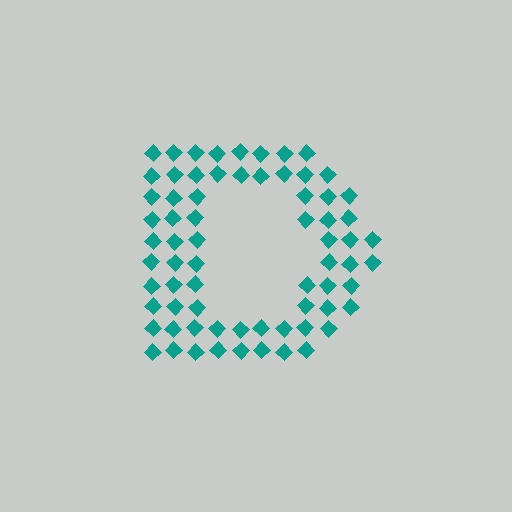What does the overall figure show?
The overall figure shows the letter D.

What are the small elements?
The small elements are diamonds.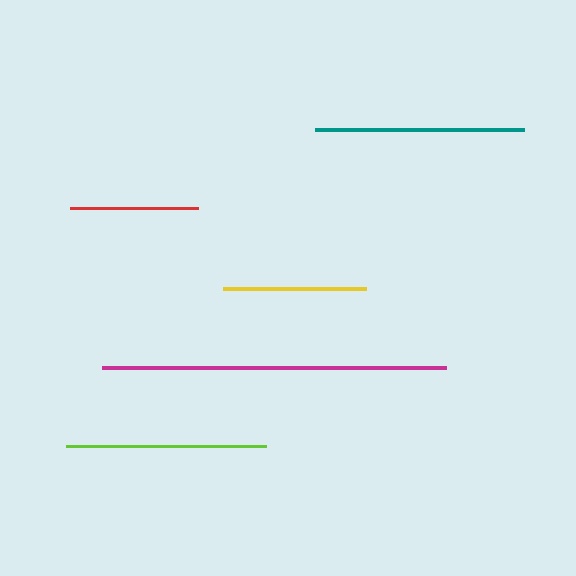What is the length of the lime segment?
The lime segment is approximately 200 pixels long.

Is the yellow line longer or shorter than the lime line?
The lime line is longer than the yellow line.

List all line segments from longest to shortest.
From longest to shortest: magenta, teal, lime, yellow, red.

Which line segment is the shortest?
The red line is the shortest at approximately 127 pixels.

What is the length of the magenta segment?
The magenta segment is approximately 345 pixels long.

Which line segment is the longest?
The magenta line is the longest at approximately 345 pixels.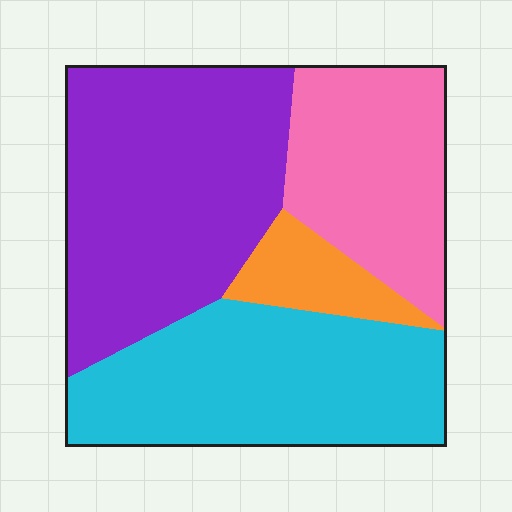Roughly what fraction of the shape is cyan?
Cyan takes up between a sixth and a third of the shape.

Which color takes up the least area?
Orange, at roughly 10%.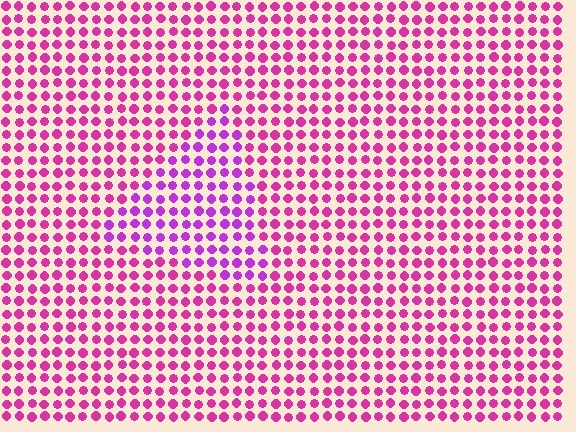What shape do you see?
I see a triangle.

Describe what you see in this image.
The image is filled with small magenta elements in a uniform arrangement. A triangle-shaped region is visible where the elements are tinted to a slightly different hue, forming a subtle color boundary.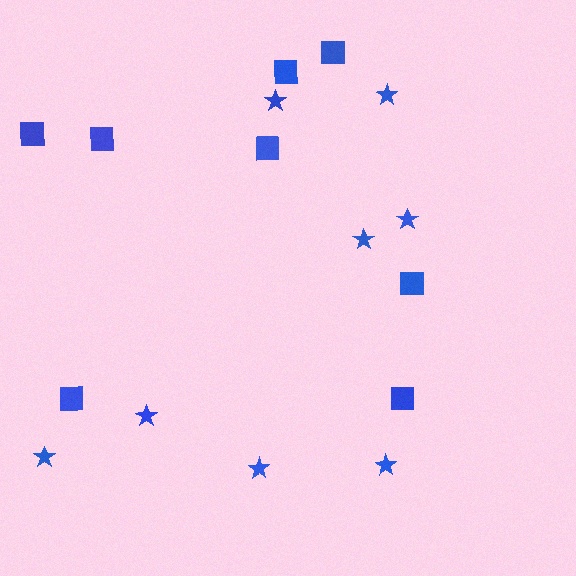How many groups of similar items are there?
There are 2 groups: one group of squares (8) and one group of stars (8).